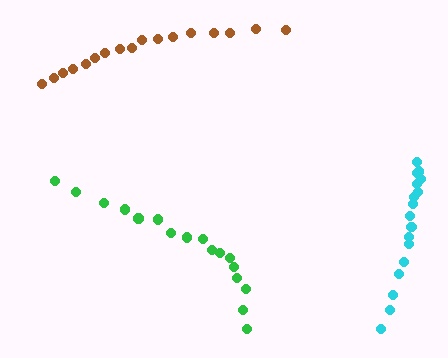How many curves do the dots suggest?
There are 3 distinct paths.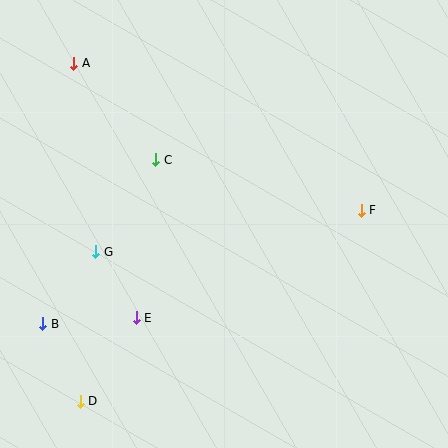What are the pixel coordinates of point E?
Point E is at (136, 318).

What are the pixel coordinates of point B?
Point B is at (43, 324).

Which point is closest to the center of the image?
Point C at (156, 160) is closest to the center.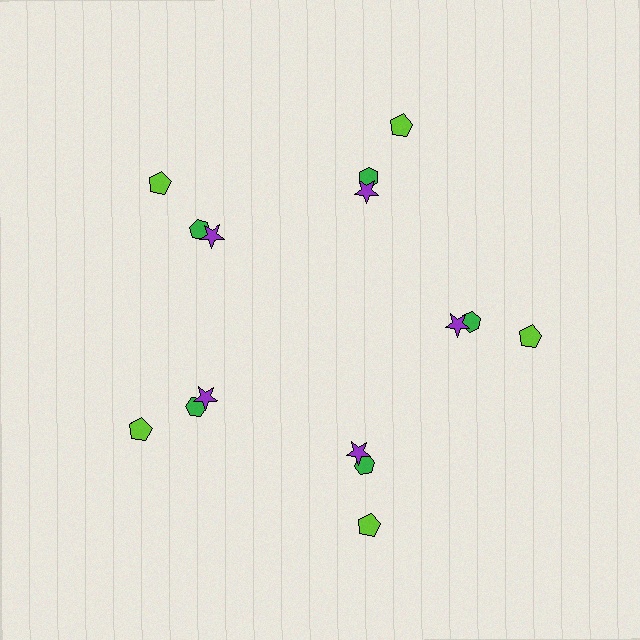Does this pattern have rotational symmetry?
Yes, this pattern has 5-fold rotational symmetry. It looks the same after rotating 72 degrees around the center.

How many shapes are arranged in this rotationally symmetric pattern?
There are 15 shapes, arranged in 5 groups of 3.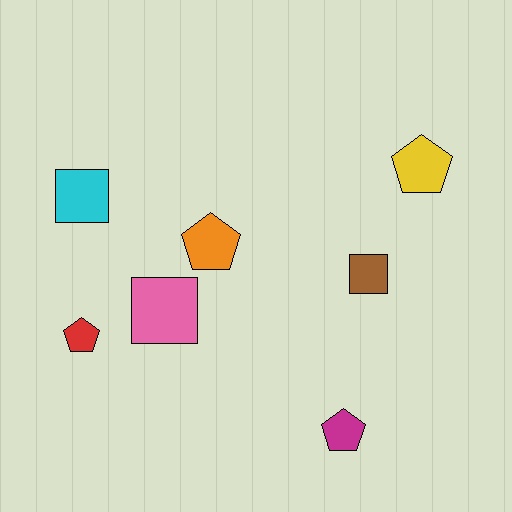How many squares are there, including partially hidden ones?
There are 3 squares.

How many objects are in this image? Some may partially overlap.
There are 7 objects.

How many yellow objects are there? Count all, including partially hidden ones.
There is 1 yellow object.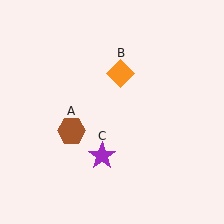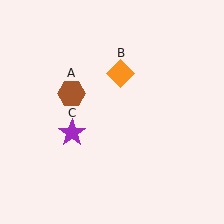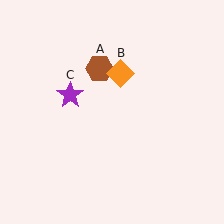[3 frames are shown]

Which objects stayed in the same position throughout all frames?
Orange diamond (object B) remained stationary.